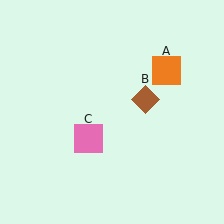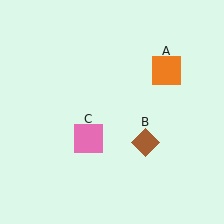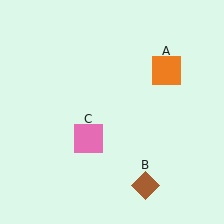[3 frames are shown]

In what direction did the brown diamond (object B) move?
The brown diamond (object B) moved down.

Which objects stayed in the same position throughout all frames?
Orange square (object A) and pink square (object C) remained stationary.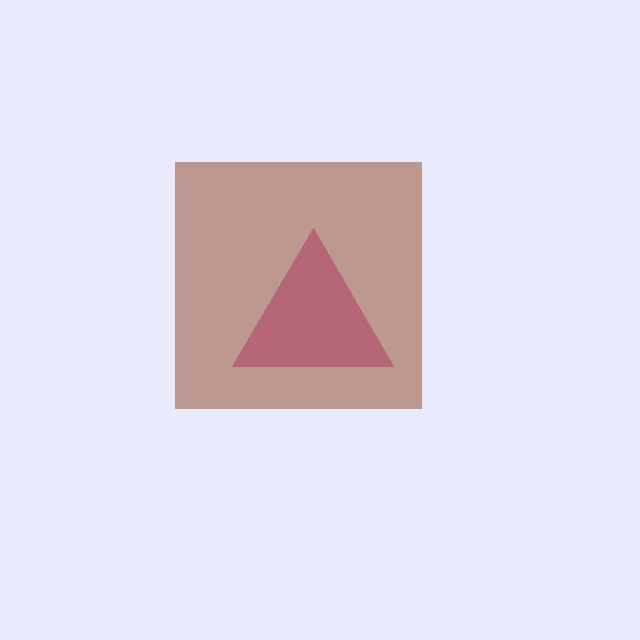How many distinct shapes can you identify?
There are 2 distinct shapes: a magenta triangle, a brown square.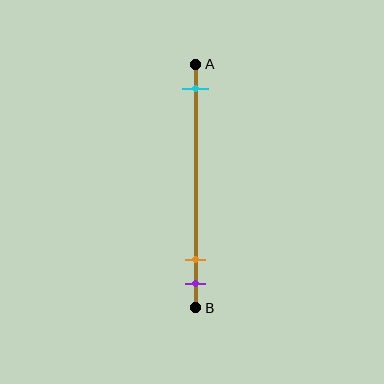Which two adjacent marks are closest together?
The orange and purple marks are the closest adjacent pair.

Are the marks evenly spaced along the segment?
No, the marks are not evenly spaced.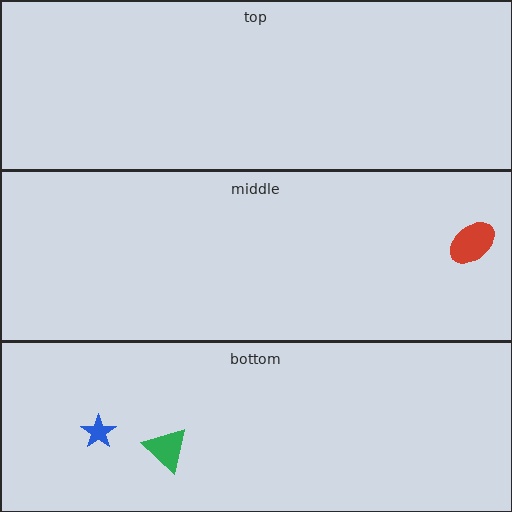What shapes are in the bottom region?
The green triangle, the blue star.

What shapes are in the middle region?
The red ellipse.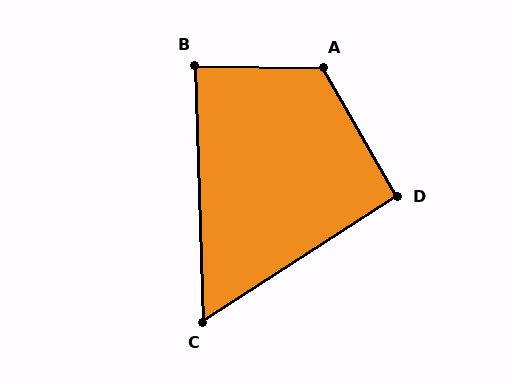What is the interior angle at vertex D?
Approximately 93 degrees (approximately right).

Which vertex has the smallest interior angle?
C, at approximately 59 degrees.